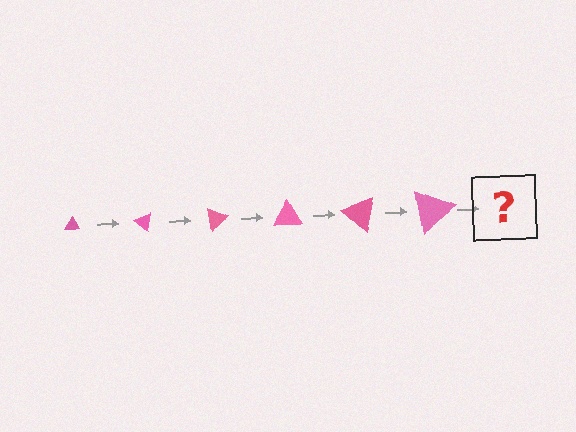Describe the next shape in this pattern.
It should be a triangle, larger than the previous one and rotated 240 degrees from the start.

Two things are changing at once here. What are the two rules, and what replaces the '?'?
The two rules are that the triangle grows larger each step and it rotates 40 degrees each step. The '?' should be a triangle, larger than the previous one and rotated 240 degrees from the start.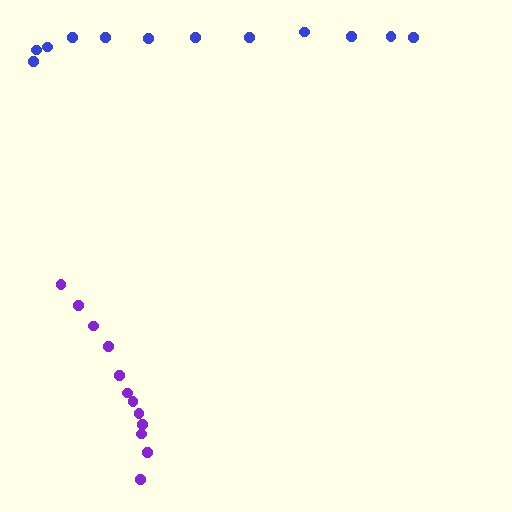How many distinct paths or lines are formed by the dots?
There are 2 distinct paths.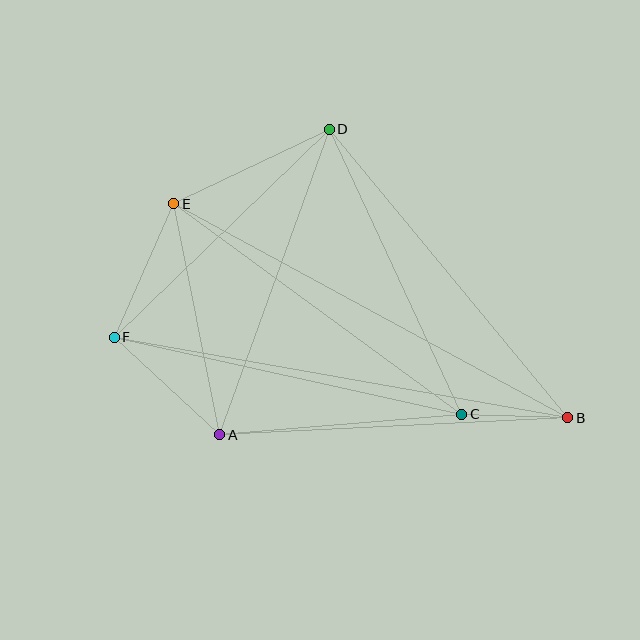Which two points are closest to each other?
Points B and C are closest to each other.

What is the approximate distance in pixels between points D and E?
The distance between D and E is approximately 172 pixels.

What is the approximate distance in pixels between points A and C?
The distance between A and C is approximately 243 pixels.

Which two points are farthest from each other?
Points B and F are farthest from each other.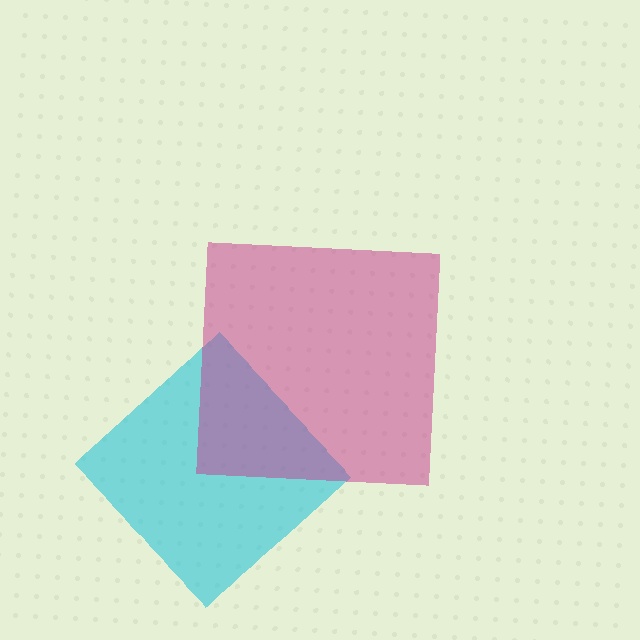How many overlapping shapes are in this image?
There are 2 overlapping shapes in the image.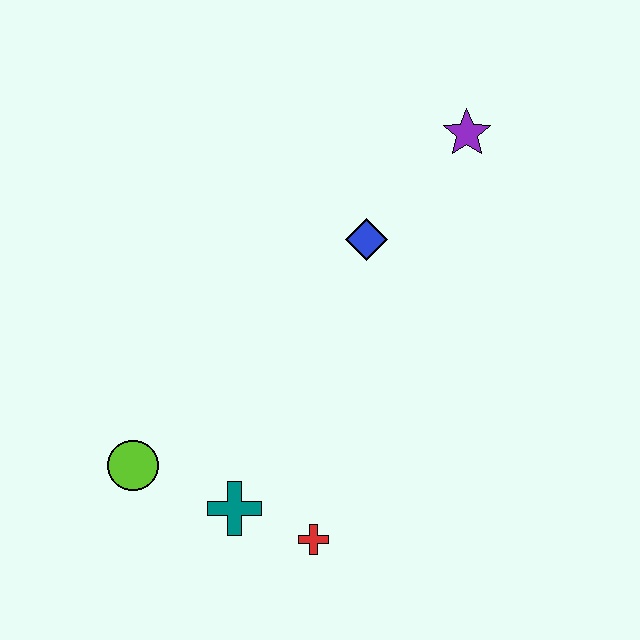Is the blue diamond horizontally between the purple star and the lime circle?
Yes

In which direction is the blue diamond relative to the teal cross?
The blue diamond is above the teal cross.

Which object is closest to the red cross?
The teal cross is closest to the red cross.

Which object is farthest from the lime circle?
The purple star is farthest from the lime circle.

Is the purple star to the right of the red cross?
Yes